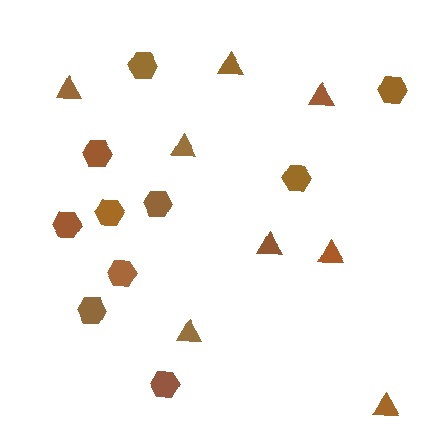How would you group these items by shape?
There are 2 groups: one group of triangles (8) and one group of hexagons (10).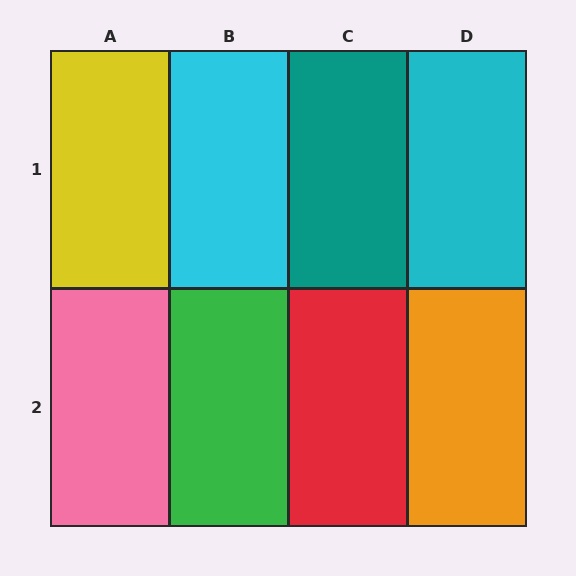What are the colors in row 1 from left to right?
Yellow, cyan, teal, cyan.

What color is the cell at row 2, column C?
Red.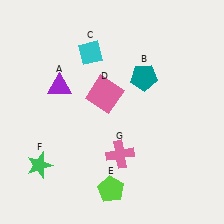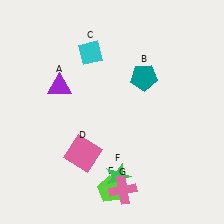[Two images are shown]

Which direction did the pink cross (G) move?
The pink cross (G) moved down.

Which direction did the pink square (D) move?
The pink square (D) moved down.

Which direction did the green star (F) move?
The green star (F) moved right.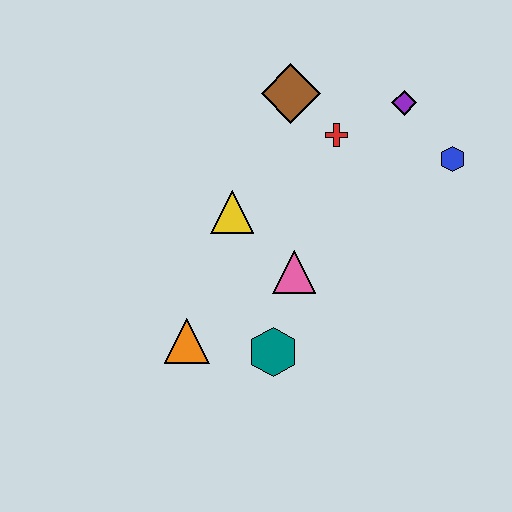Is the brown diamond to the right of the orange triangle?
Yes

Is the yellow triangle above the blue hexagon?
No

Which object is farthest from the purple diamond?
The orange triangle is farthest from the purple diamond.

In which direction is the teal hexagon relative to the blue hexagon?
The teal hexagon is below the blue hexagon.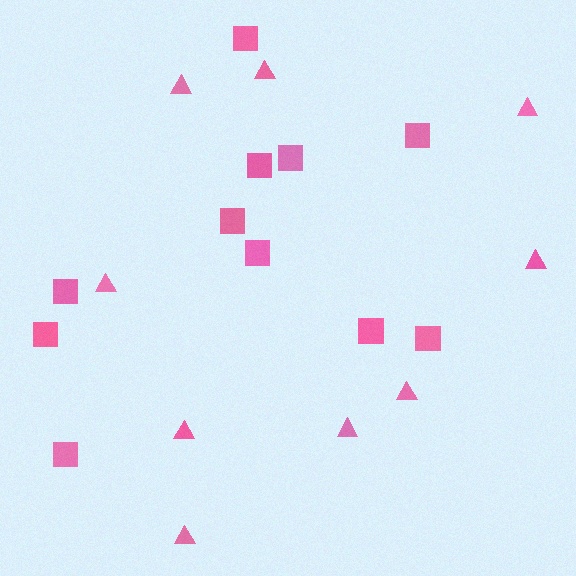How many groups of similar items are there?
There are 2 groups: one group of triangles (9) and one group of squares (11).